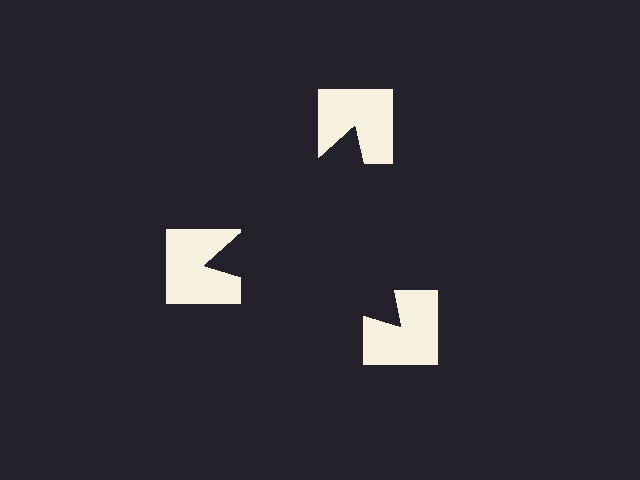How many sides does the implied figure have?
3 sides.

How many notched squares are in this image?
There are 3 — one at each vertex of the illusory triangle.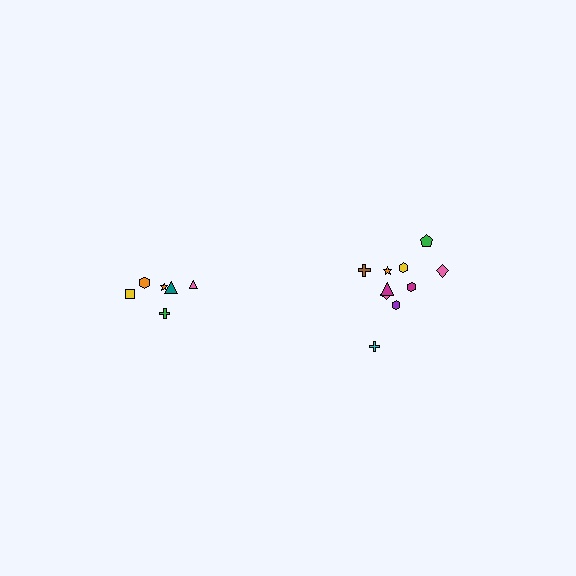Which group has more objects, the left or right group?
The right group.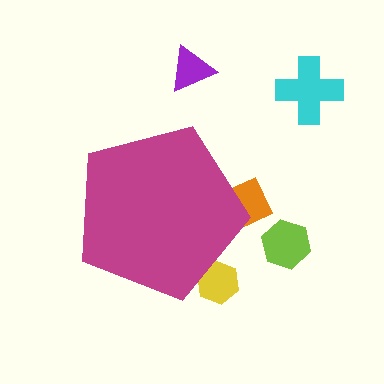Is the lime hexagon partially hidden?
No, the lime hexagon is fully visible.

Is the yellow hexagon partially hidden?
Yes, the yellow hexagon is partially hidden behind the magenta pentagon.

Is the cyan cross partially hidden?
No, the cyan cross is fully visible.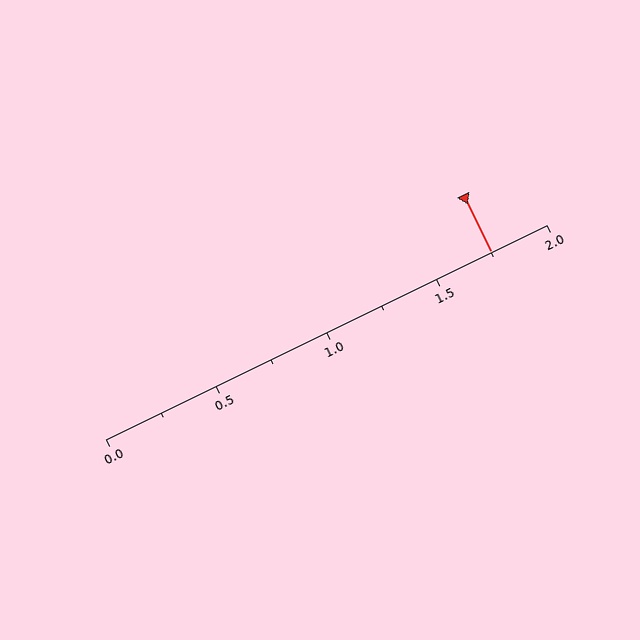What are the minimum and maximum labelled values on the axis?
The axis runs from 0.0 to 2.0.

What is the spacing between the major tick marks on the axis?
The major ticks are spaced 0.5 apart.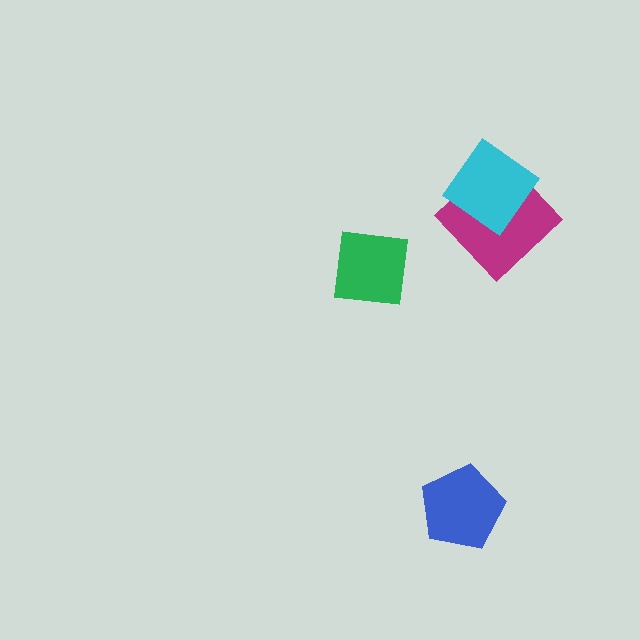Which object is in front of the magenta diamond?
The cyan diamond is in front of the magenta diamond.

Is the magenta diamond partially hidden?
Yes, it is partially covered by another shape.